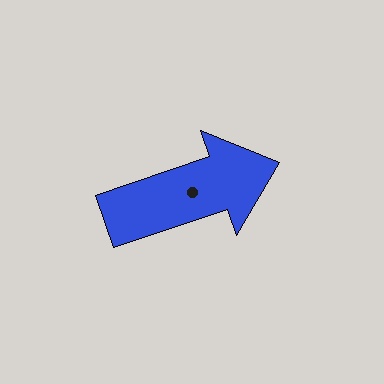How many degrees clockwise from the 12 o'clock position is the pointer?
Approximately 71 degrees.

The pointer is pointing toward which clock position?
Roughly 2 o'clock.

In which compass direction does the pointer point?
East.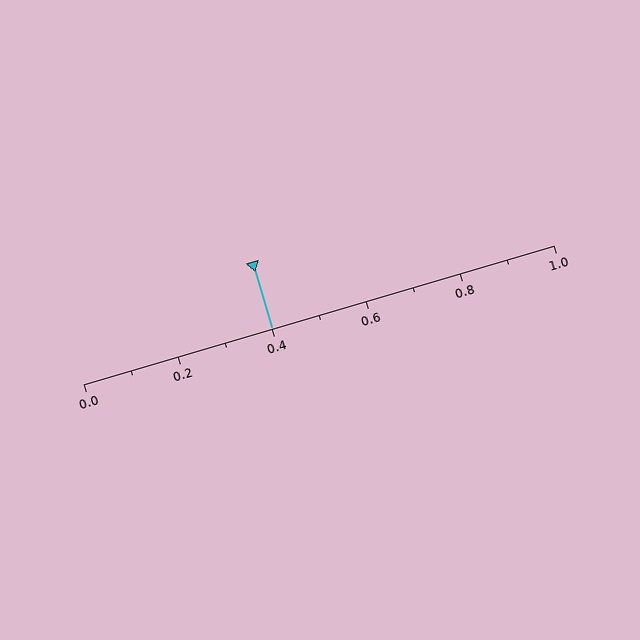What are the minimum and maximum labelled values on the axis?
The axis runs from 0.0 to 1.0.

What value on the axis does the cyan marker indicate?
The marker indicates approximately 0.4.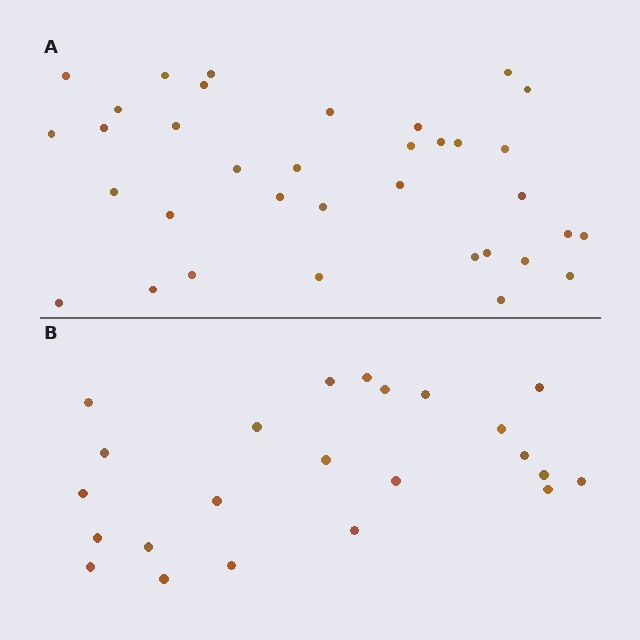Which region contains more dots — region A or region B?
Region A (the top region) has more dots.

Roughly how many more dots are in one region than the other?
Region A has roughly 12 or so more dots than region B.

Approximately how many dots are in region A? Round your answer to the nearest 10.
About 40 dots. (The exact count is 35, which rounds to 40.)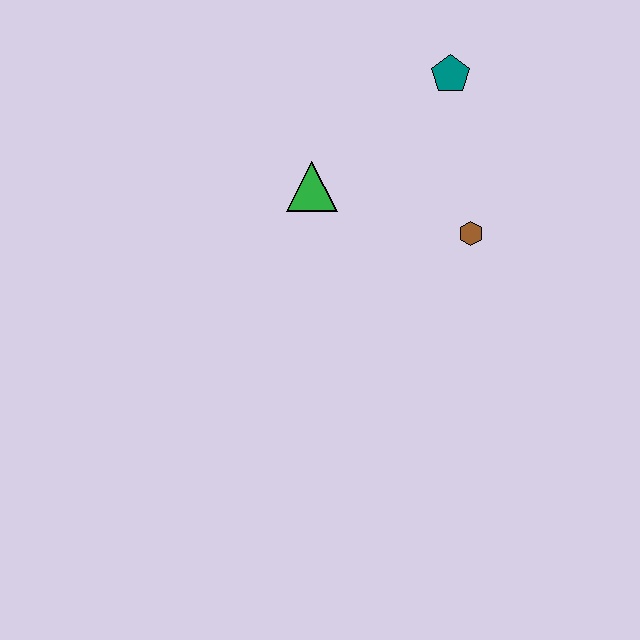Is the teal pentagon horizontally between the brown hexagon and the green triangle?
Yes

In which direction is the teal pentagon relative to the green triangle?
The teal pentagon is to the right of the green triangle.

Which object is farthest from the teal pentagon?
The green triangle is farthest from the teal pentagon.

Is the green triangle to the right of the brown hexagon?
No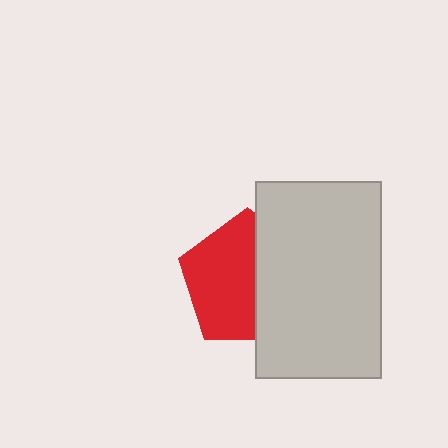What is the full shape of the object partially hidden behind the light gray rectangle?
The partially hidden object is a red pentagon.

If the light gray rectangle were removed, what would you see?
You would see the complete red pentagon.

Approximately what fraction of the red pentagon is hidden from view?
Roughly 42% of the red pentagon is hidden behind the light gray rectangle.